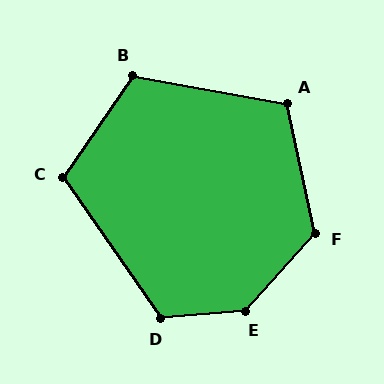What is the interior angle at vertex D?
Approximately 120 degrees (obtuse).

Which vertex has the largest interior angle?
E, at approximately 137 degrees.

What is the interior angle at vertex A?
Approximately 112 degrees (obtuse).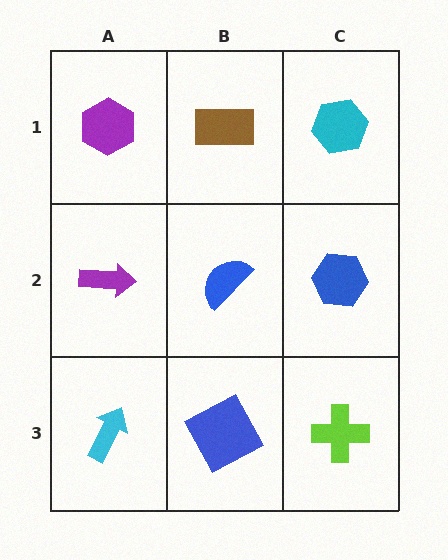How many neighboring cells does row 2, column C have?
3.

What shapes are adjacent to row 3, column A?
A purple arrow (row 2, column A), a blue square (row 3, column B).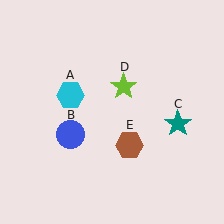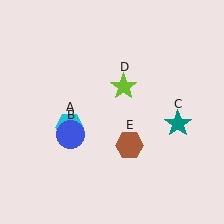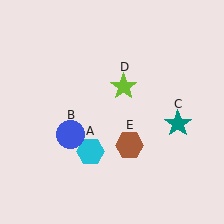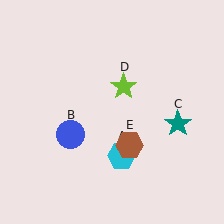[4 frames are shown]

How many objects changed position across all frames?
1 object changed position: cyan hexagon (object A).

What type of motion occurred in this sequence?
The cyan hexagon (object A) rotated counterclockwise around the center of the scene.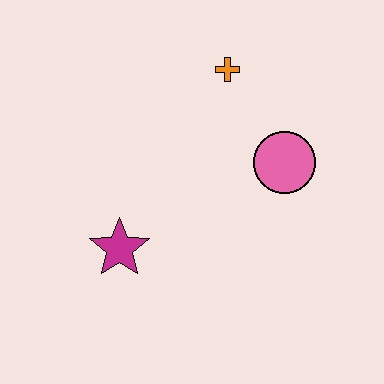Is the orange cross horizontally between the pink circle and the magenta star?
Yes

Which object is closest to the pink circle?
The orange cross is closest to the pink circle.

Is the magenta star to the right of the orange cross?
No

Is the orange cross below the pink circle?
No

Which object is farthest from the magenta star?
The orange cross is farthest from the magenta star.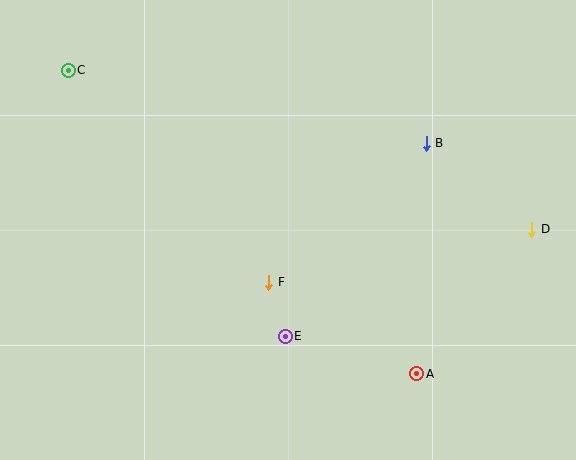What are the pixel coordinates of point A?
Point A is at (417, 374).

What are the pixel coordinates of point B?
Point B is at (426, 143).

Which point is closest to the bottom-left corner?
Point E is closest to the bottom-left corner.